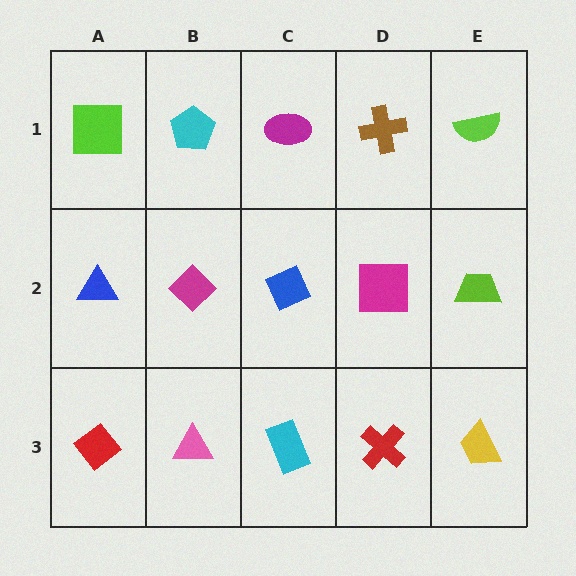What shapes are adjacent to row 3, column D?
A magenta square (row 2, column D), a cyan rectangle (row 3, column C), a yellow trapezoid (row 3, column E).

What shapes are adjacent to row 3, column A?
A blue triangle (row 2, column A), a pink triangle (row 3, column B).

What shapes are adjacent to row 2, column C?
A magenta ellipse (row 1, column C), a cyan rectangle (row 3, column C), a magenta diamond (row 2, column B), a magenta square (row 2, column D).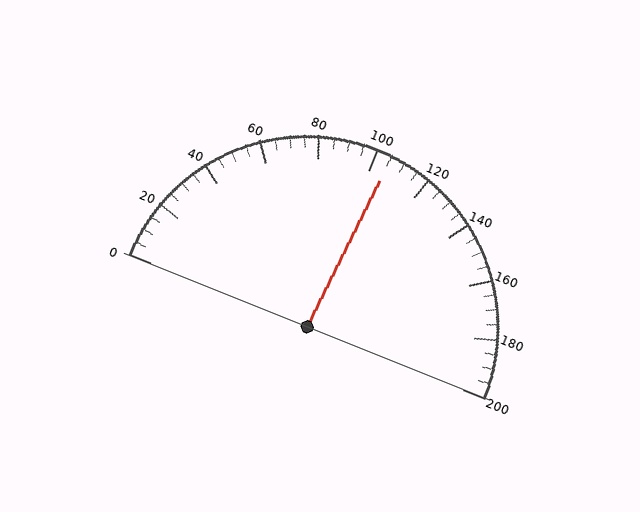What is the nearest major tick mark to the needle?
The nearest major tick mark is 100.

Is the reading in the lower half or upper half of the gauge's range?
The reading is in the upper half of the range (0 to 200).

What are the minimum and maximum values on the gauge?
The gauge ranges from 0 to 200.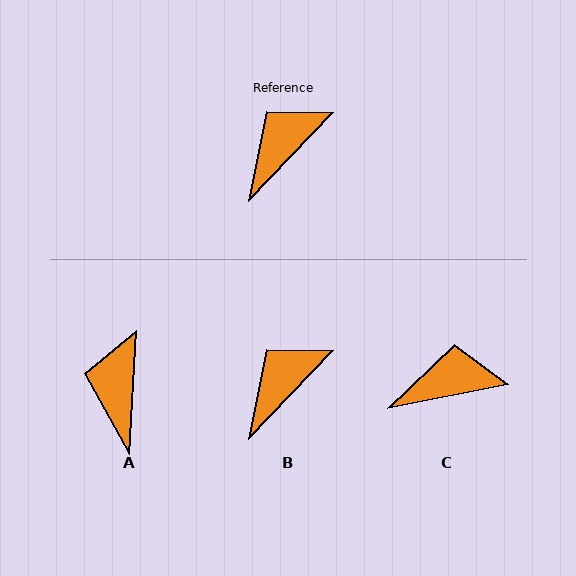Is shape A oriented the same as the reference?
No, it is off by about 41 degrees.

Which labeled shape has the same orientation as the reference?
B.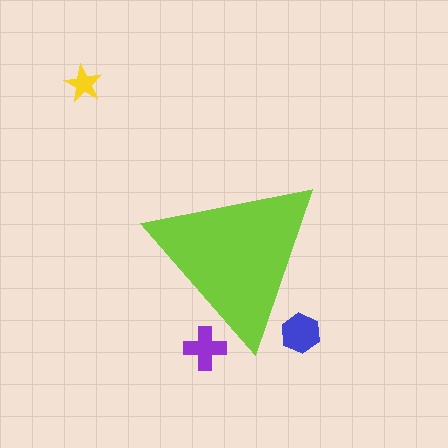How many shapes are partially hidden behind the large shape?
2 shapes are partially hidden.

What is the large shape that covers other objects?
A lime triangle.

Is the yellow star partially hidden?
No, the yellow star is fully visible.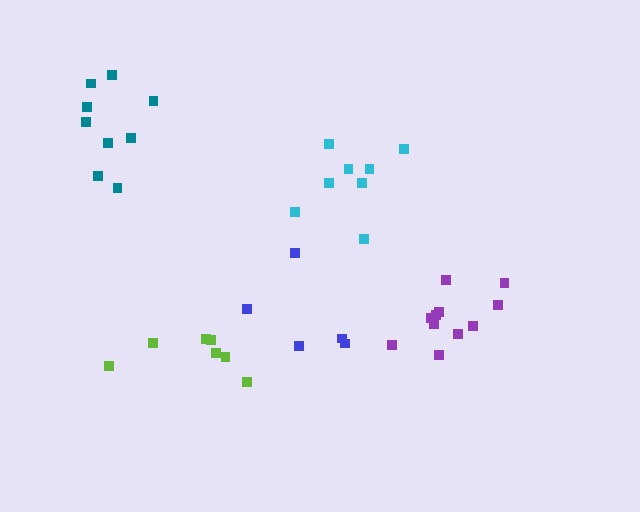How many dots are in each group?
Group 1: 11 dots, Group 2: 9 dots, Group 3: 8 dots, Group 4: 7 dots, Group 5: 5 dots (40 total).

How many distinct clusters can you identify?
There are 5 distinct clusters.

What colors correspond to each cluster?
The clusters are colored: purple, teal, cyan, lime, blue.